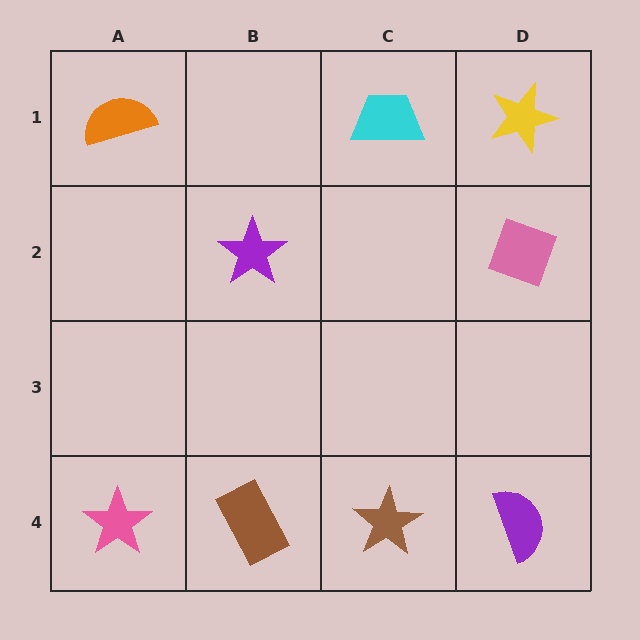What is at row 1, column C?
A cyan trapezoid.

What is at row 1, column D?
A yellow star.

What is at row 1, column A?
An orange semicircle.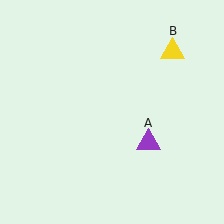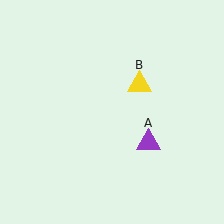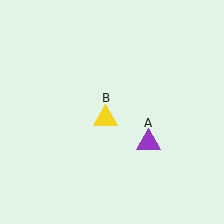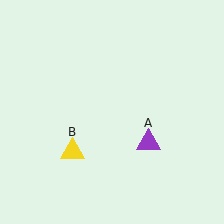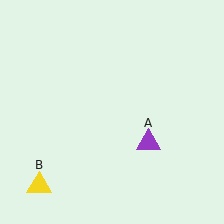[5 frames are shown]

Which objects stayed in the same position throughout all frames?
Purple triangle (object A) remained stationary.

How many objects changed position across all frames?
1 object changed position: yellow triangle (object B).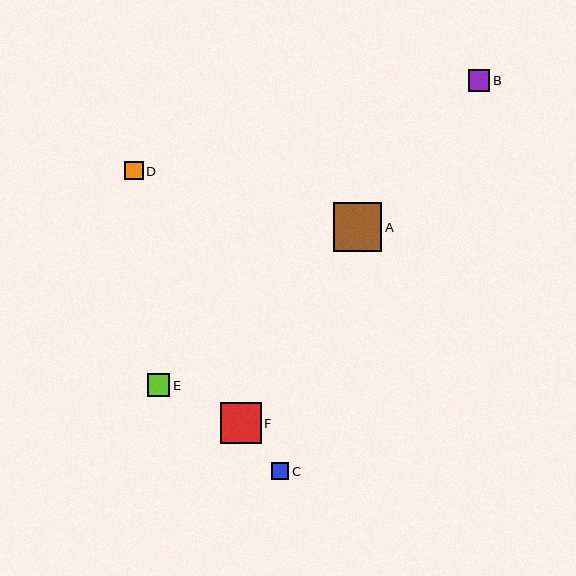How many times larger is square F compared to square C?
Square F is approximately 2.4 times the size of square C.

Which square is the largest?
Square A is the largest with a size of approximately 49 pixels.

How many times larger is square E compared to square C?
Square E is approximately 1.3 times the size of square C.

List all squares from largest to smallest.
From largest to smallest: A, F, E, B, D, C.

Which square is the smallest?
Square C is the smallest with a size of approximately 17 pixels.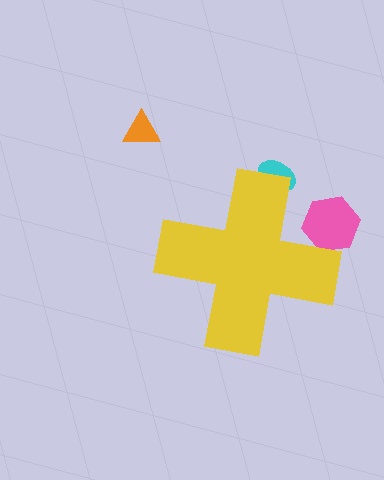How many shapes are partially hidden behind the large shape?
2 shapes are partially hidden.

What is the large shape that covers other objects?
A yellow cross.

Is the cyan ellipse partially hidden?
Yes, the cyan ellipse is partially hidden behind the yellow cross.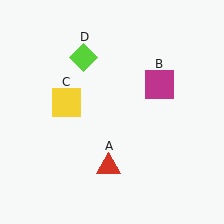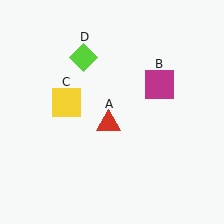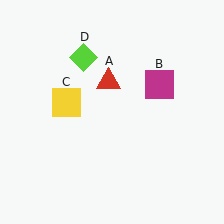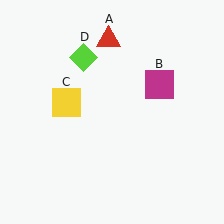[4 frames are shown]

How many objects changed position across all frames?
1 object changed position: red triangle (object A).